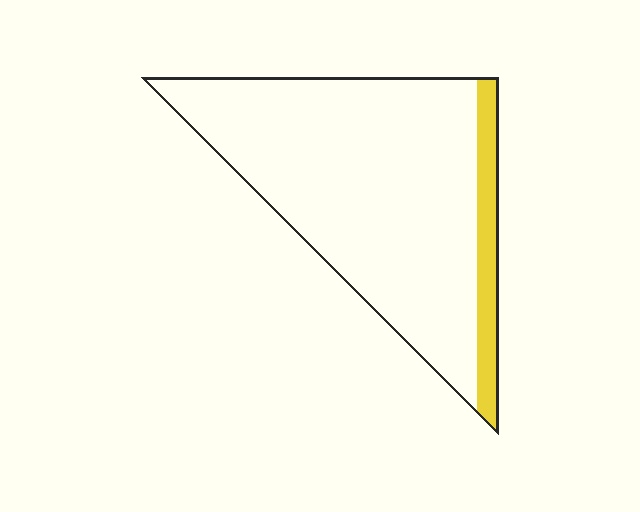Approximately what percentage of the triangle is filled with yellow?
Approximately 10%.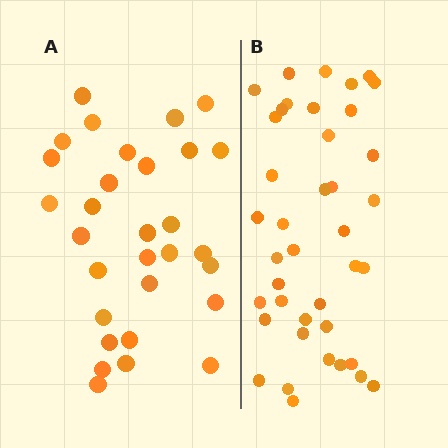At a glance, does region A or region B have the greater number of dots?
Region B (the right region) has more dots.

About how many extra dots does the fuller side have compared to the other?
Region B has roughly 10 or so more dots than region A.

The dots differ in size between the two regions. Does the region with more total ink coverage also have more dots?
No. Region A has more total ink coverage because its dots are larger, but region B actually contains more individual dots. Total area can be misleading — the number of items is what matters here.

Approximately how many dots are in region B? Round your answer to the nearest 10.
About 40 dots.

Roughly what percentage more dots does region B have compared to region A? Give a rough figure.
About 35% more.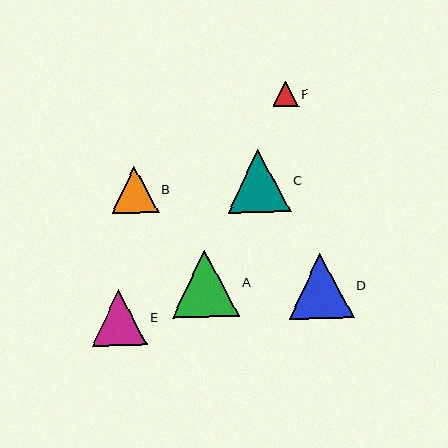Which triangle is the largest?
Triangle A is the largest with a size of approximately 67 pixels.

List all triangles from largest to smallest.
From largest to smallest: A, D, C, E, B, F.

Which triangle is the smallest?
Triangle F is the smallest with a size of approximately 25 pixels.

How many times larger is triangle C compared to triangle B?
Triangle C is approximately 1.3 times the size of triangle B.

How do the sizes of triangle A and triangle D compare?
Triangle A and triangle D are approximately the same size.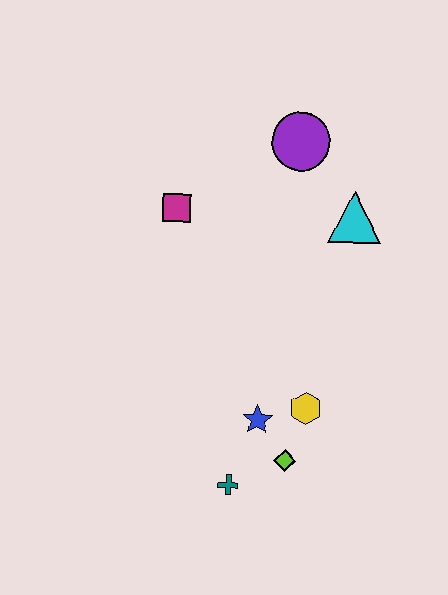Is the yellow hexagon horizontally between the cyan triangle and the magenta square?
Yes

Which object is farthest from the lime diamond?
The purple circle is farthest from the lime diamond.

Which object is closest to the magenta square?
The purple circle is closest to the magenta square.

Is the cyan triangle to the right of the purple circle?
Yes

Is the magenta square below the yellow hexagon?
No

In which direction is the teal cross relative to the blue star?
The teal cross is below the blue star.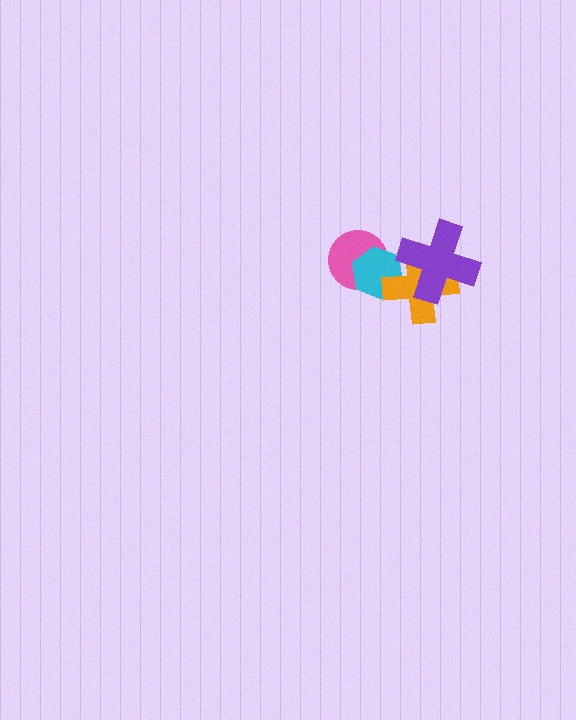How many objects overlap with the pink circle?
1 object overlaps with the pink circle.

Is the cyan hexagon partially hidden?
Yes, it is partially covered by another shape.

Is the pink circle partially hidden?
Yes, it is partially covered by another shape.